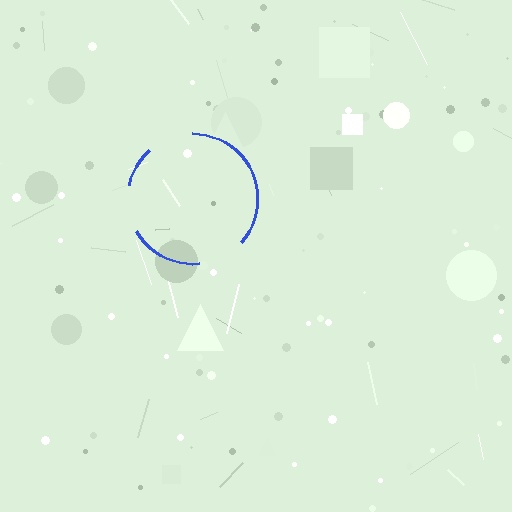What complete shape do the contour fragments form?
The contour fragments form a circle.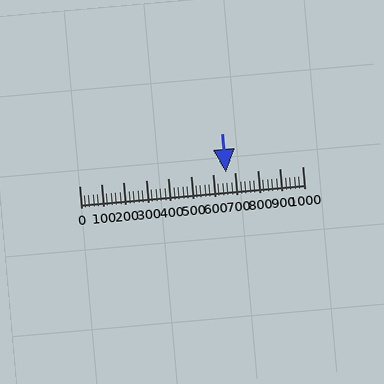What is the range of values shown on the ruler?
The ruler shows values from 0 to 1000.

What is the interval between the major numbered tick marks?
The major tick marks are spaced 100 units apart.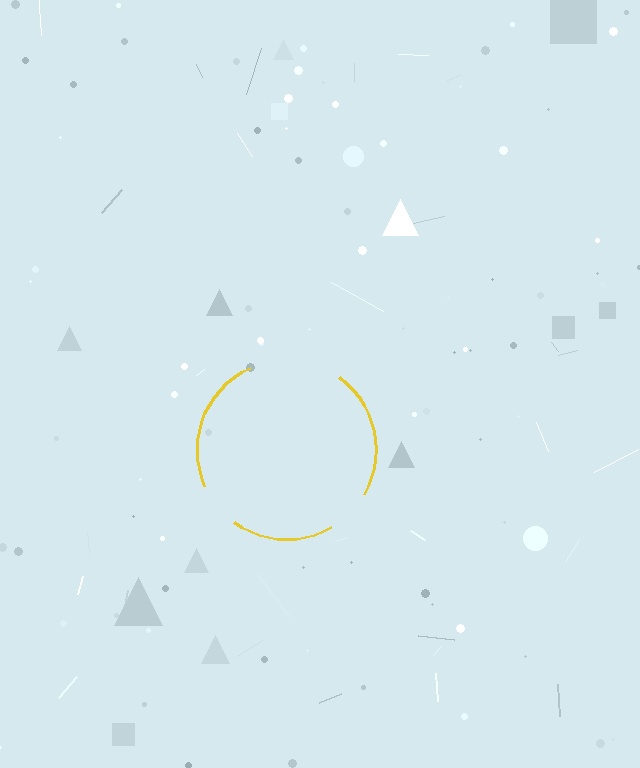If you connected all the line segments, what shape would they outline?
They would outline a circle.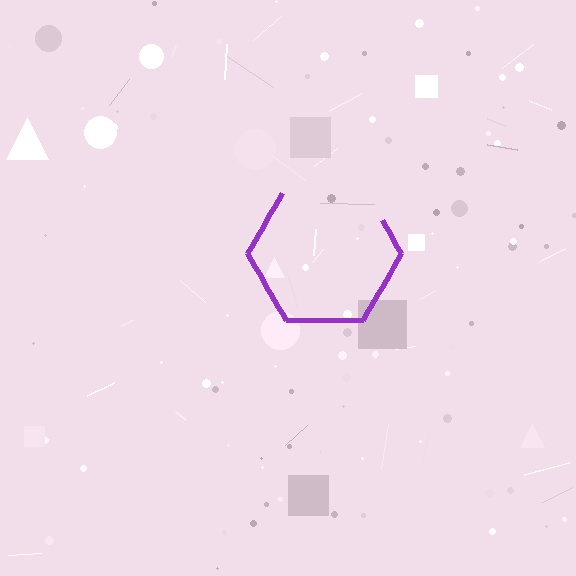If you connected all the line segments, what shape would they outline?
They would outline a hexagon.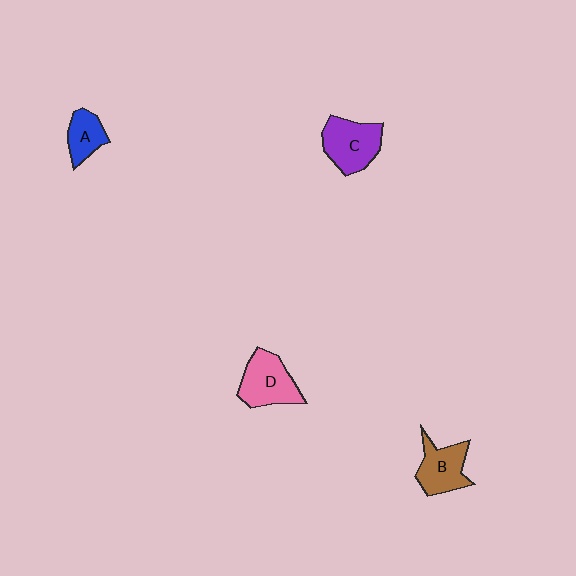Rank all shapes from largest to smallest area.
From largest to smallest: D (pink), C (purple), B (brown), A (blue).